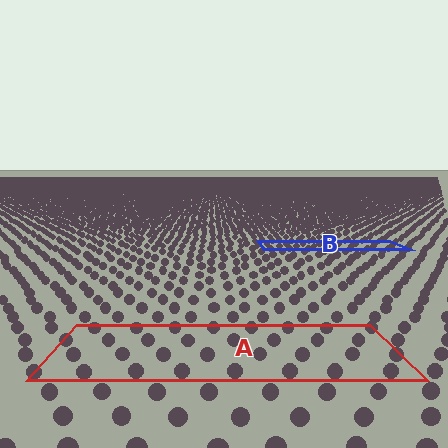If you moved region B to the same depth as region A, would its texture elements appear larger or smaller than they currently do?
They would appear larger. At a closer depth, the same texture elements are projected at a bigger on-screen size.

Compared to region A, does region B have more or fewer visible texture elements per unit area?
Region B has more texture elements per unit area — they are packed more densely because it is farther away.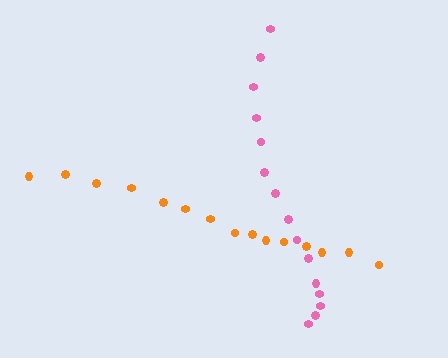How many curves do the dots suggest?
There are 2 distinct paths.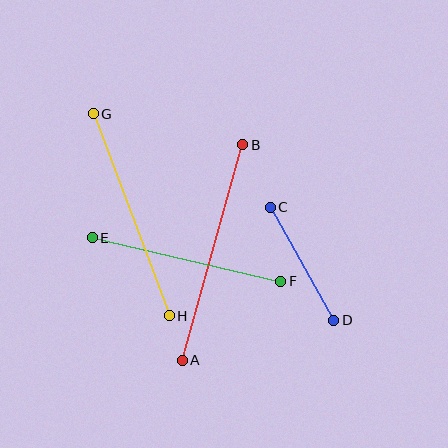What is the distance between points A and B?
The distance is approximately 224 pixels.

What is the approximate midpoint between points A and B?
The midpoint is at approximately (213, 253) pixels.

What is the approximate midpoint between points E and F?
The midpoint is at approximately (187, 260) pixels.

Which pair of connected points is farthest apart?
Points A and B are farthest apart.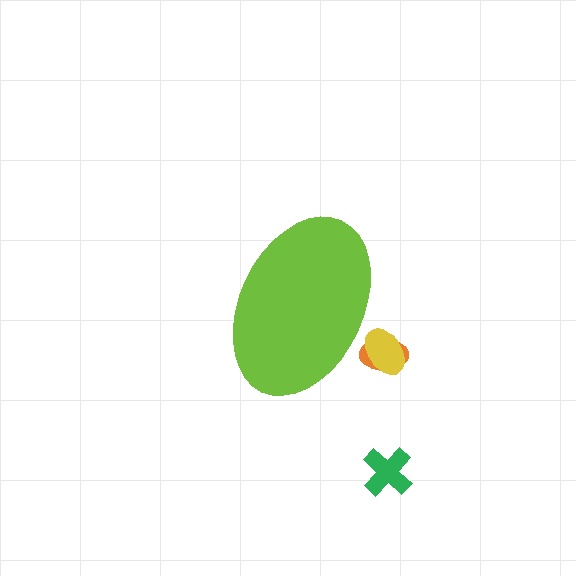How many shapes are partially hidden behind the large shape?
2 shapes are partially hidden.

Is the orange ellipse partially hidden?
Yes, the orange ellipse is partially hidden behind the lime ellipse.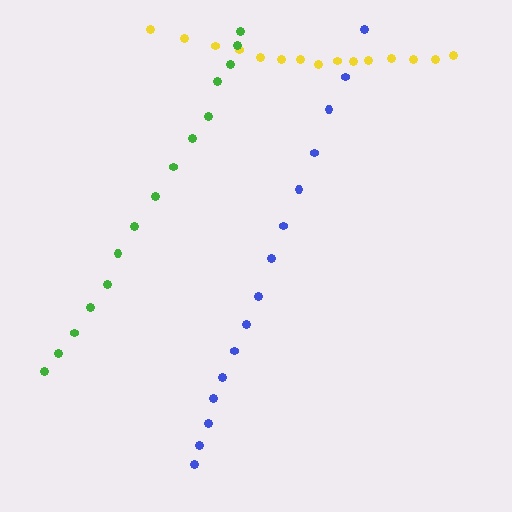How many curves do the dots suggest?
There are 3 distinct paths.